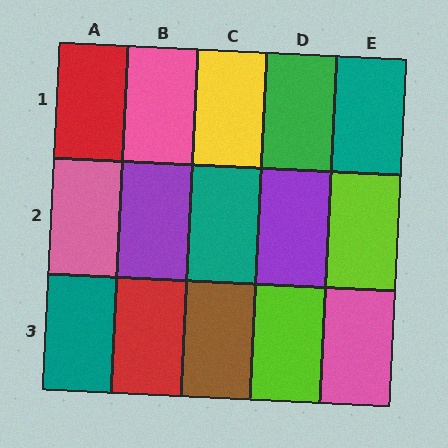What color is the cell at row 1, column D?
Green.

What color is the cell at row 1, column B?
Pink.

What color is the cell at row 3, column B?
Red.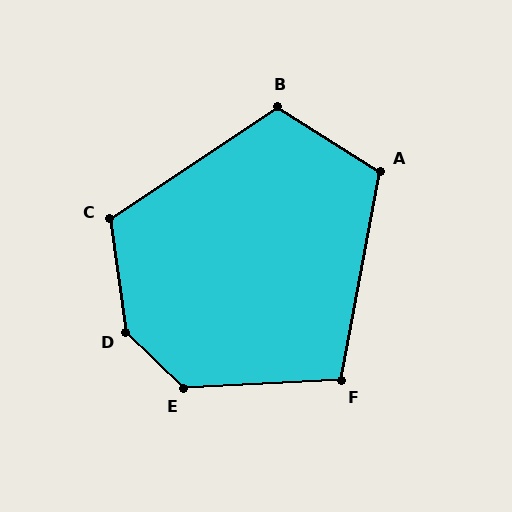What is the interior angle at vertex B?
Approximately 114 degrees (obtuse).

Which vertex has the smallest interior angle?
F, at approximately 103 degrees.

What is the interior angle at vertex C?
Approximately 116 degrees (obtuse).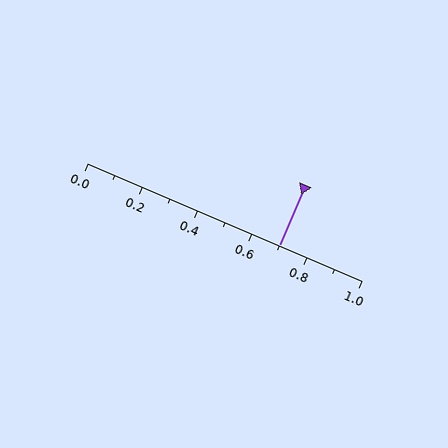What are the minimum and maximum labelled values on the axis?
The axis runs from 0.0 to 1.0.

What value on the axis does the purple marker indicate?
The marker indicates approximately 0.7.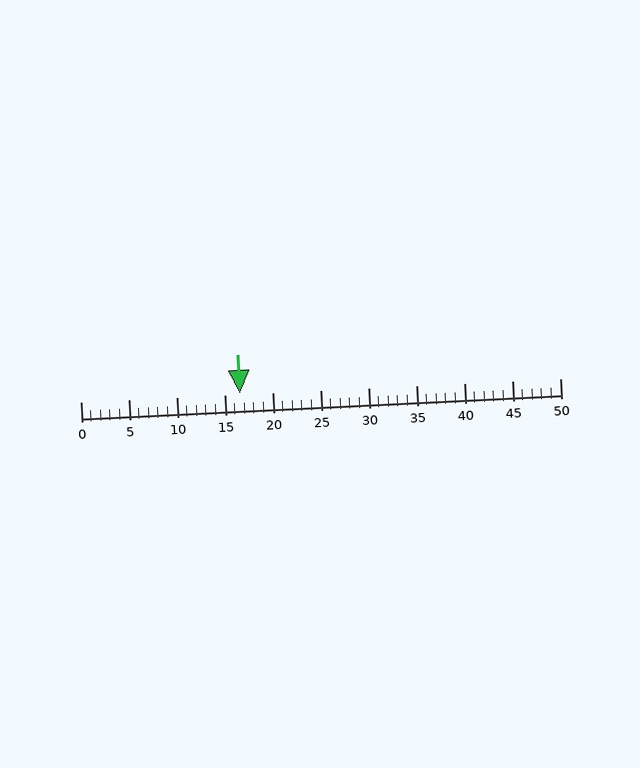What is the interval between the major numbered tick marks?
The major tick marks are spaced 5 units apart.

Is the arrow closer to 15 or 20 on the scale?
The arrow is closer to 15.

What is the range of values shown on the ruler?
The ruler shows values from 0 to 50.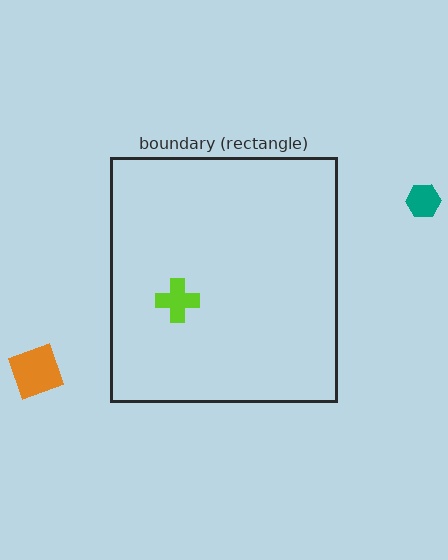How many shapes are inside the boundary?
1 inside, 2 outside.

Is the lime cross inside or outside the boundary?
Inside.